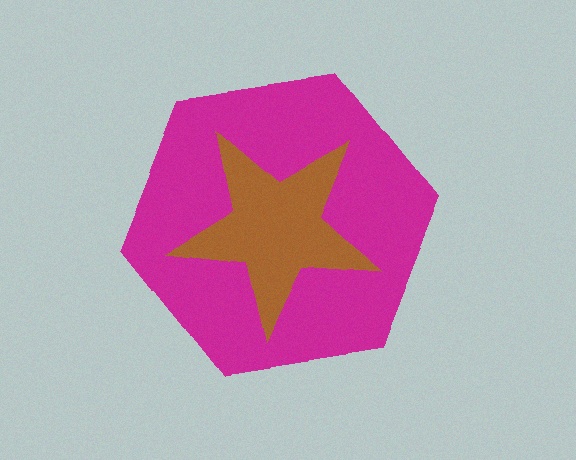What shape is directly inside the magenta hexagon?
The brown star.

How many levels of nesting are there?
2.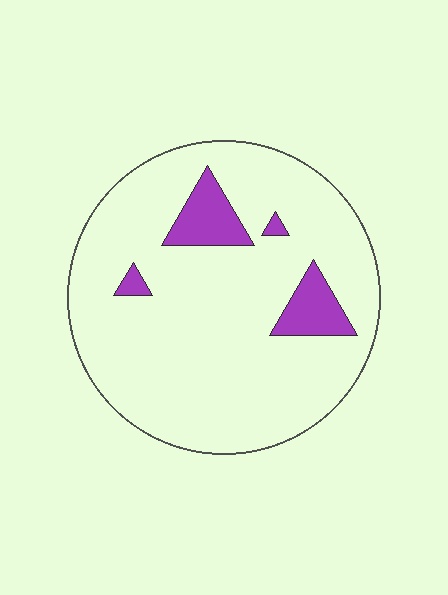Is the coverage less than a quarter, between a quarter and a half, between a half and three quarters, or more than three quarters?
Less than a quarter.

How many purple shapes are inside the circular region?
4.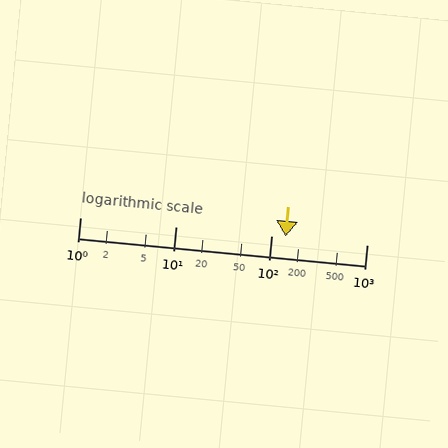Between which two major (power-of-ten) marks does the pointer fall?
The pointer is between 100 and 1000.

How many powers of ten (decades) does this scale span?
The scale spans 3 decades, from 1 to 1000.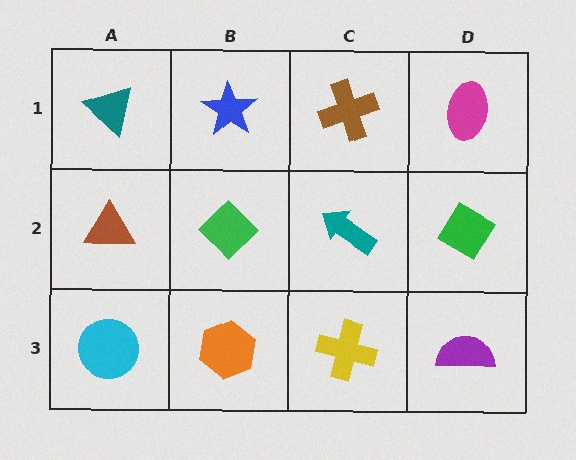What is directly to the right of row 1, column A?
A blue star.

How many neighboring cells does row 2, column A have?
3.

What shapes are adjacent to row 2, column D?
A magenta ellipse (row 1, column D), a purple semicircle (row 3, column D), a teal arrow (row 2, column C).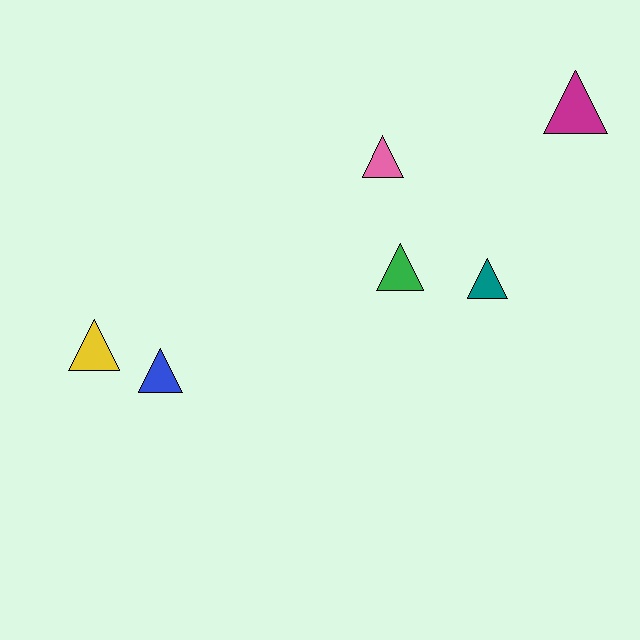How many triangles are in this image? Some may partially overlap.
There are 6 triangles.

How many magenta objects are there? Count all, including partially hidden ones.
There is 1 magenta object.